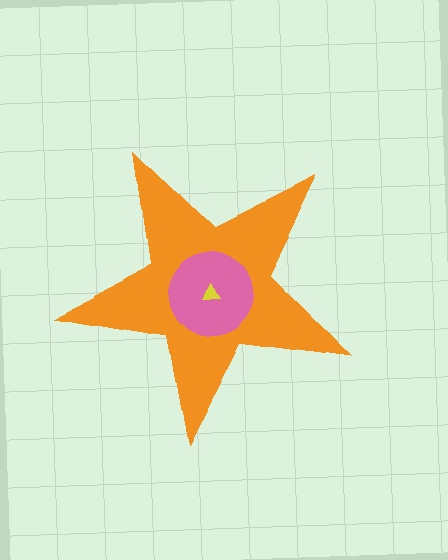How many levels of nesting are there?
3.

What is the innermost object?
The yellow triangle.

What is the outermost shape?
The orange star.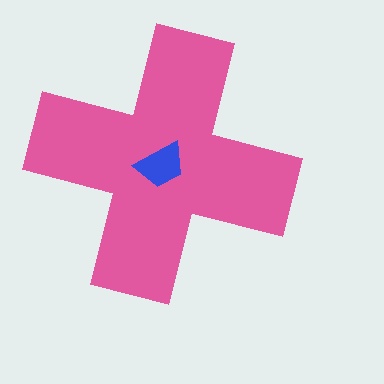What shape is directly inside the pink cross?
The blue trapezoid.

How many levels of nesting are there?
2.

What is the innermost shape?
The blue trapezoid.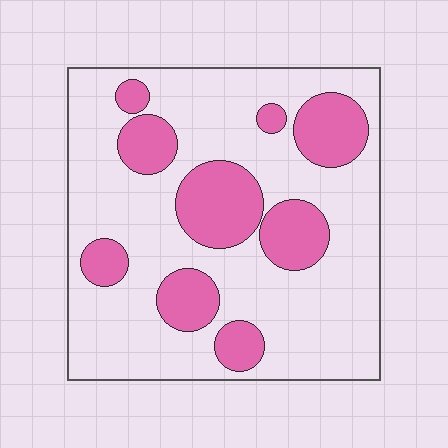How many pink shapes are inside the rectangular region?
9.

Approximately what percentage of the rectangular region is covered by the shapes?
Approximately 25%.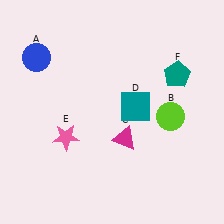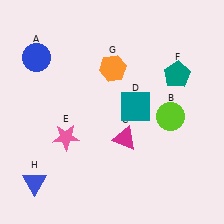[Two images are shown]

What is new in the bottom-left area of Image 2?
A blue triangle (H) was added in the bottom-left area of Image 2.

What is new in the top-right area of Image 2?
An orange hexagon (G) was added in the top-right area of Image 2.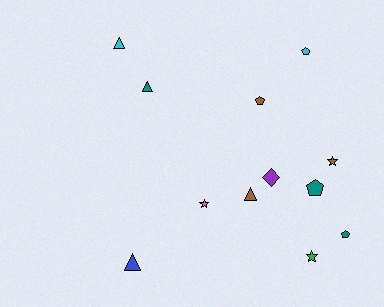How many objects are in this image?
There are 12 objects.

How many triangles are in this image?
There are 4 triangles.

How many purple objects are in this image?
There is 1 purple object.